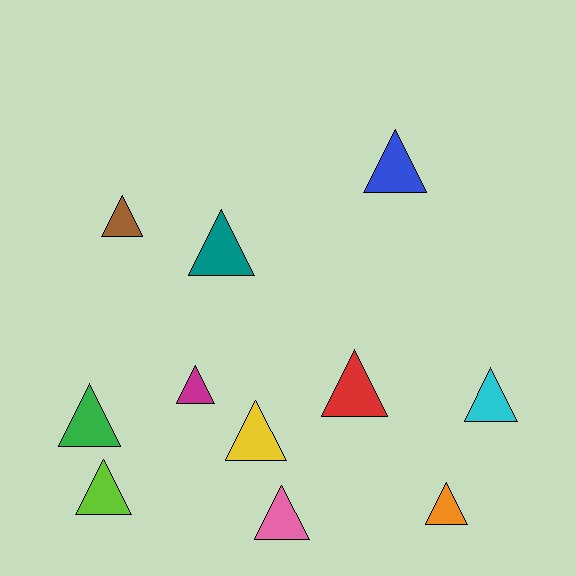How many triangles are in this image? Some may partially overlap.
There are 11 triangles.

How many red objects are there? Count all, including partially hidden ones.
There is 1 red object.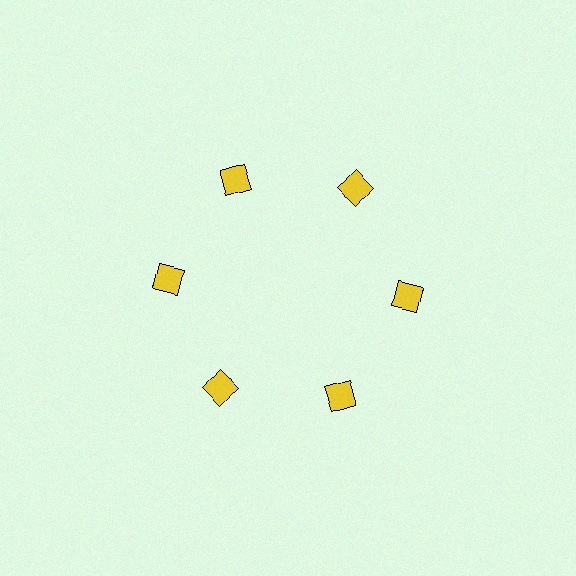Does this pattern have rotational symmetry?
Yes, this pattern has 6-fold rotational symmetry. It looks the same after rotating 60 degrees around the center.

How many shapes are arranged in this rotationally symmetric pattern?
There are 6 shapes, arranged in 6 groups of 1.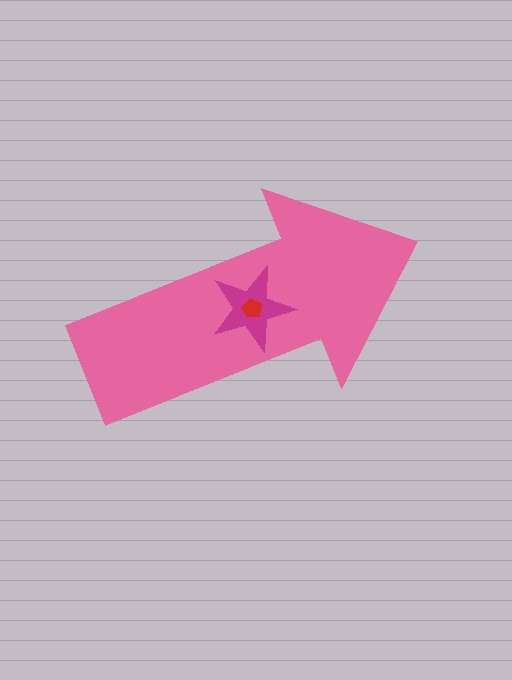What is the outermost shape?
The pink arrow.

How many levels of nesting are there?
3.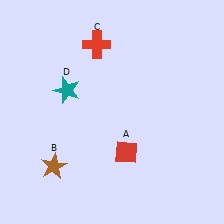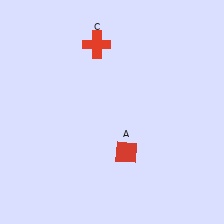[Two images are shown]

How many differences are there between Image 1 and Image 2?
There are 2 differences between the two images.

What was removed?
The brown star (B), the teal star (D) were removed in Image 2.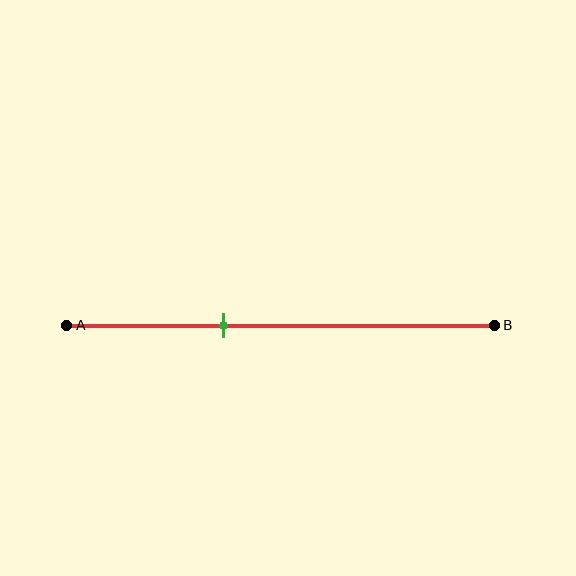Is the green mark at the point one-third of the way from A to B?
No, the mark is at about 35% from A, not at the 33% one-third point.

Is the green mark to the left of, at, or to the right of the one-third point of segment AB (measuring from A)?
The green mark is to the right of the one-third point of segment AB.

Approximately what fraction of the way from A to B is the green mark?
The green mark is approximately 35% of the way from A to B.